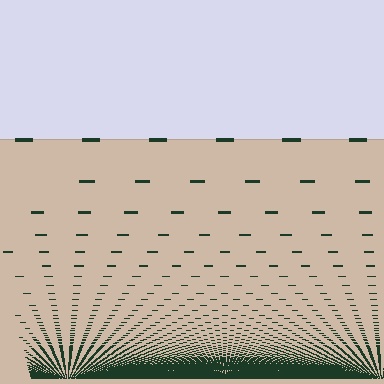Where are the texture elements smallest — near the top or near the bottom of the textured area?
Near the bottom.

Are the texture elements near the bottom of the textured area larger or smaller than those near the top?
Smaller. The gradient is inverted — elements near the bottom are smaller and denser.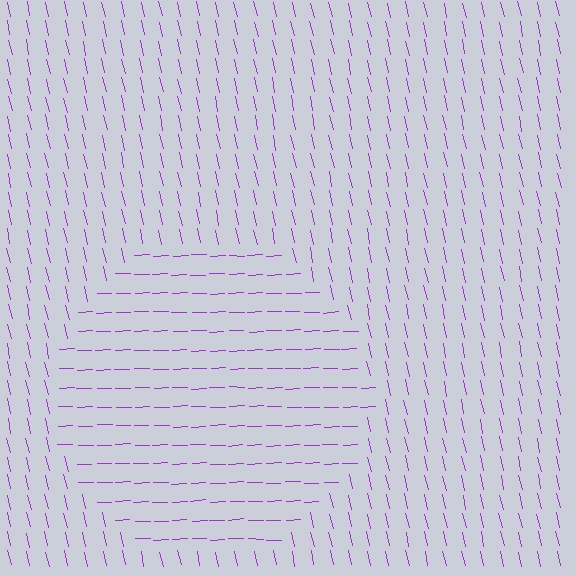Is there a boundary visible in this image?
Yes, there is a texture boundary formed by a change in line orientation.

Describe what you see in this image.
The image is filled with small purple line segments. A circle region in the image has lines oriented differently from the surrounding lines, creating a visible texture boundary.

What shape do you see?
I see a circle.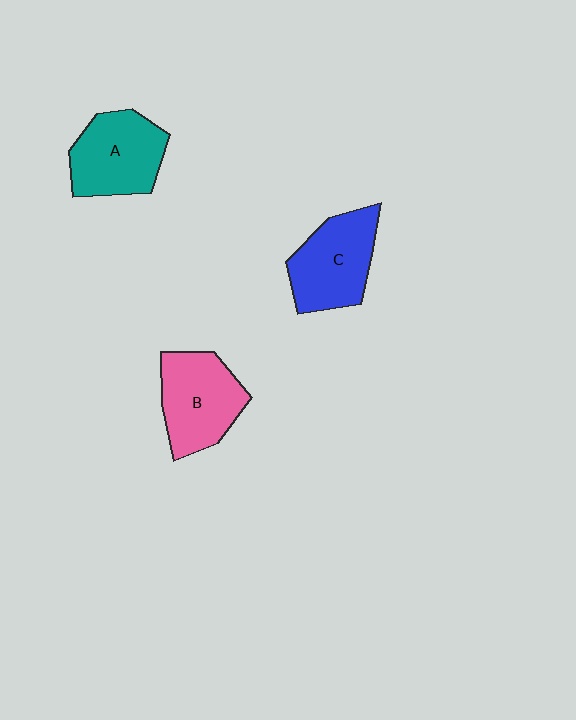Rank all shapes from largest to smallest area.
From largest to smallest: B (pink), C (blue), A (teal).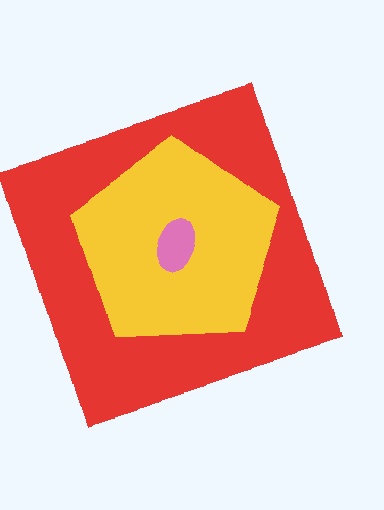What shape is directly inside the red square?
The yellow pentagon.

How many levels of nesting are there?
3.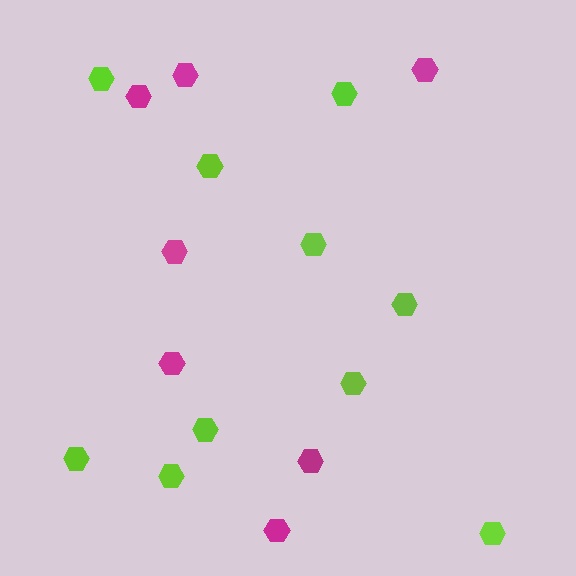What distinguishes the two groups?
There are 2 groups: one group of magenta hexagons (7) and one group of lime hexagons (10).